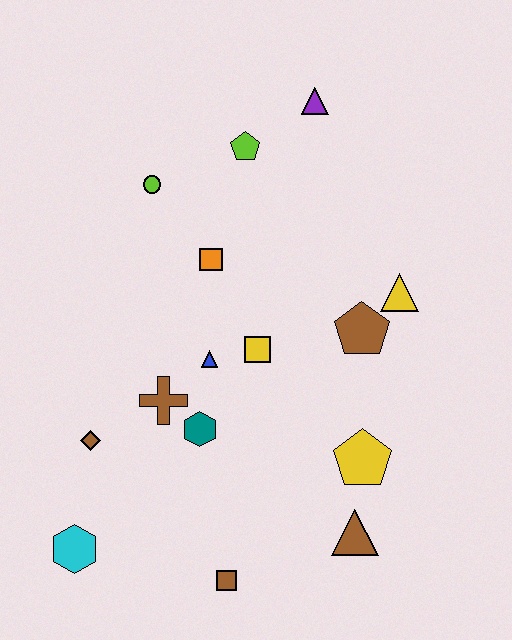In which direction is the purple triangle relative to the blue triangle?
The purple triangle is above the blue triangle.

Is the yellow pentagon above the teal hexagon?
No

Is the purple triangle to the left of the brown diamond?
No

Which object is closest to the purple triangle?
The lime pentagon is closest to the purple triangle.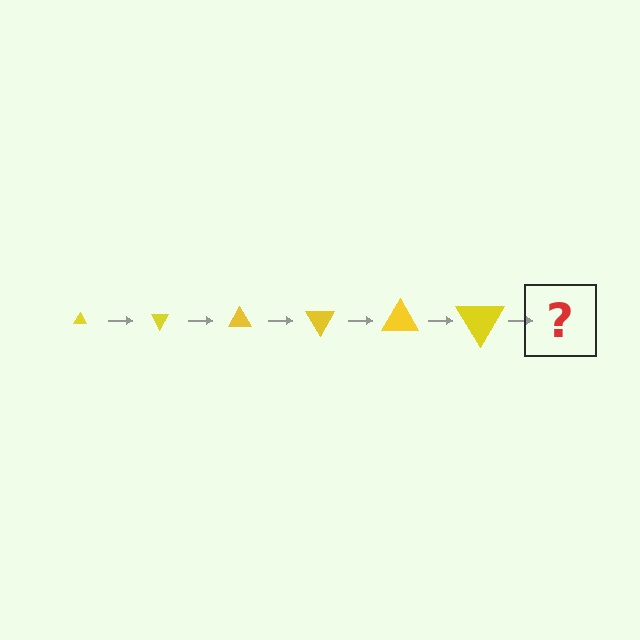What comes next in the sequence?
The next element should be a triangle, larger than the previous one and rotated 360 degrees from the start.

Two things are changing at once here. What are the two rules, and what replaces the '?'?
The two rules are that the triangle grows larger each step and it rotates 60 degrees each step. The '?' should be a triangle, larger than the previous one and rotated 360 degrees from the start.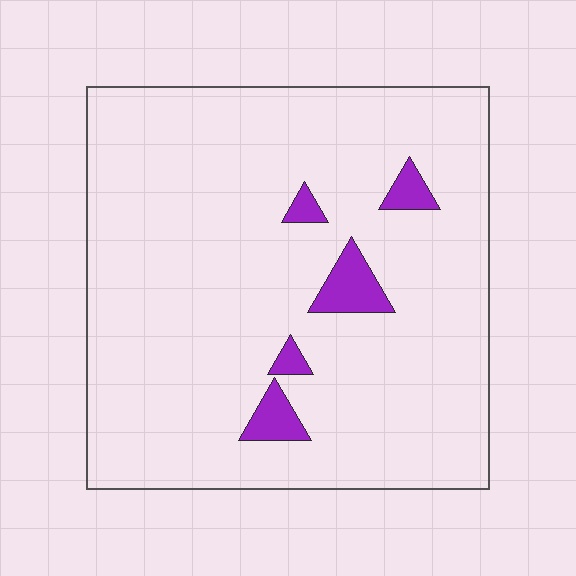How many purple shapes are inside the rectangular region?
5.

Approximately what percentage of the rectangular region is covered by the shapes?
Approximately 5%.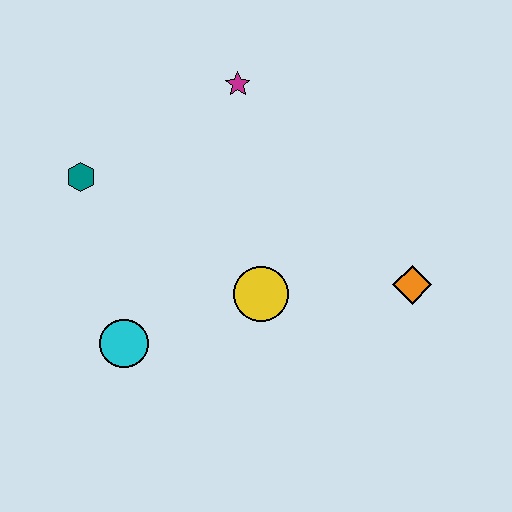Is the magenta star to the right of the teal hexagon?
Yes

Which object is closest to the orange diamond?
The yellow circle is closest to the orange diamond.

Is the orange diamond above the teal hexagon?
No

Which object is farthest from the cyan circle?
The orange diamond is farthest from the cyan circle.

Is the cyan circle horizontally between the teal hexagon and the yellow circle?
Yes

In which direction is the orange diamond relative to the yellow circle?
The orange diamond is to the right of the yellow circle.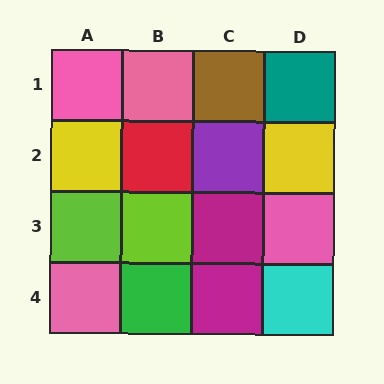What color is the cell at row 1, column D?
Teal.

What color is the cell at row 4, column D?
Cyan.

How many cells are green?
1 cell is green.